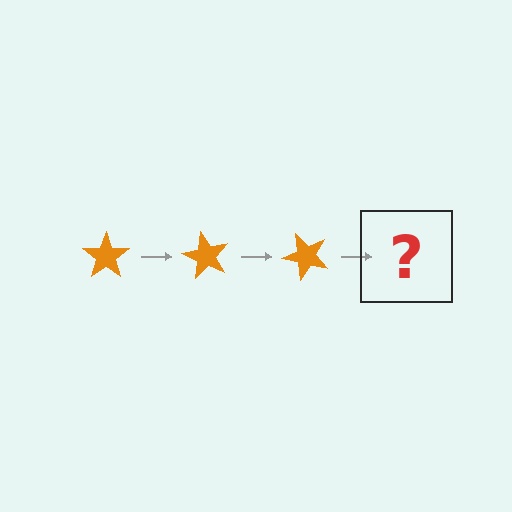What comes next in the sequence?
The next element should be an orange star rotated 180 degrees.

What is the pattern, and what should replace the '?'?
The pattern is that the star rotates 60 degrees each step. The '?' should be an orange star rotated 180 degrees.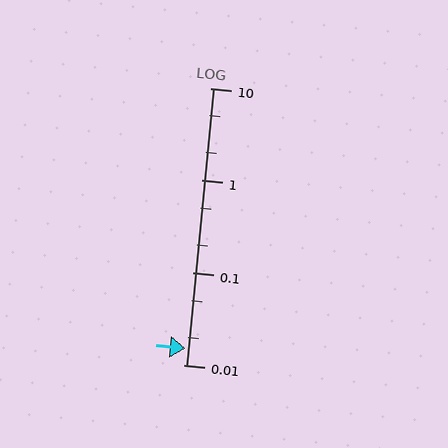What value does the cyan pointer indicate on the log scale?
The pointer indicates approximately 0.015.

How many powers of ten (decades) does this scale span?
The scale spans 3 decades, from 0.01 to 10.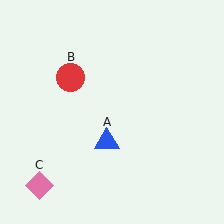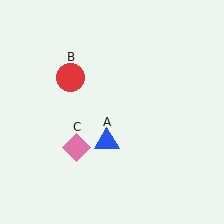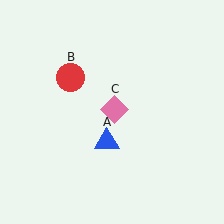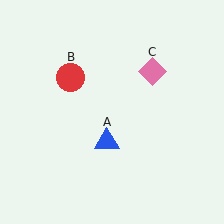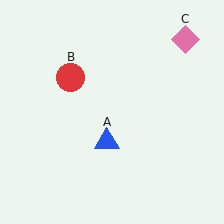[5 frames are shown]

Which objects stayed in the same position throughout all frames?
Blue triangle (object A) and red circle (object B) remained stationary.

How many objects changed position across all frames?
1 object changed position: pink diamond (object C).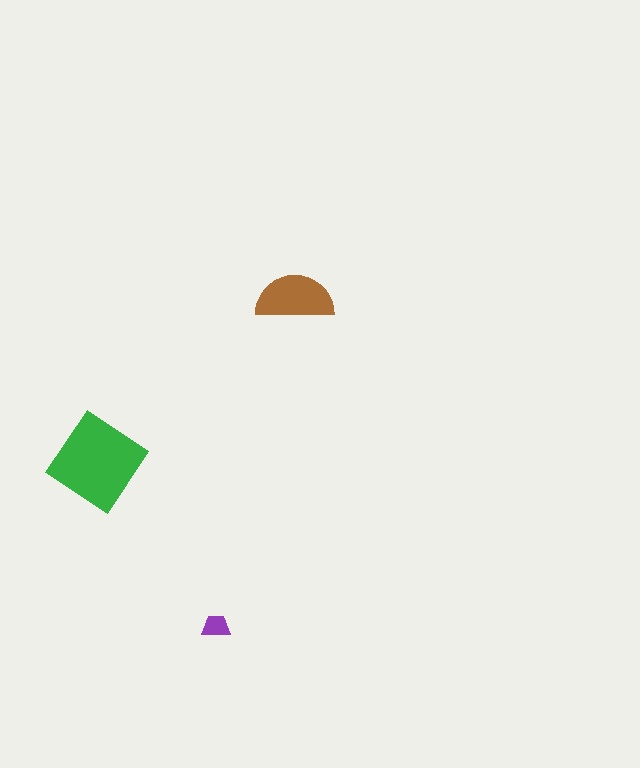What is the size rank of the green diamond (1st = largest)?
1st.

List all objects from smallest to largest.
The purple trapezoid, the brown semicircle, the green diamond.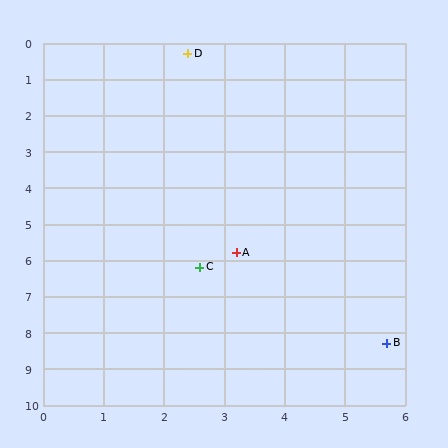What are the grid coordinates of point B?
Point B is at approximately (5.7, 8.3).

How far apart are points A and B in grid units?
Points A and B are about 3.5 grid units apart.